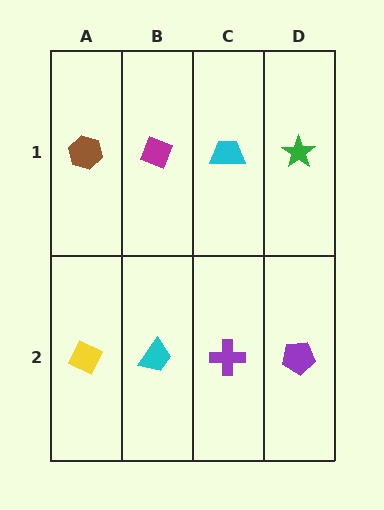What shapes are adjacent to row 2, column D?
A green star (row 1, column D), a purple cross (row 2, column C).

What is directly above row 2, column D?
A green star.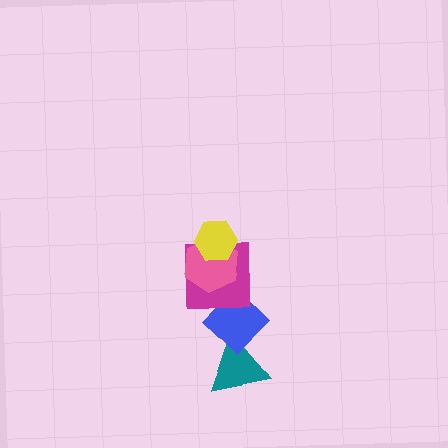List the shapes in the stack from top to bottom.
From top to bottom: the yellow hexagon, the pink hexagon, the magenta square, the blue diamond, the teal triangle.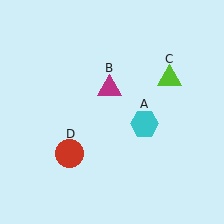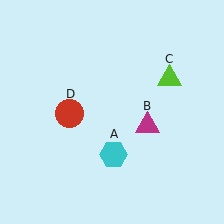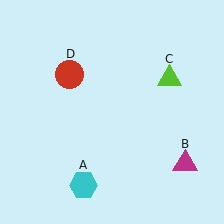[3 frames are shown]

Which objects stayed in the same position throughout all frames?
Lime triangle (object C) remained stationary.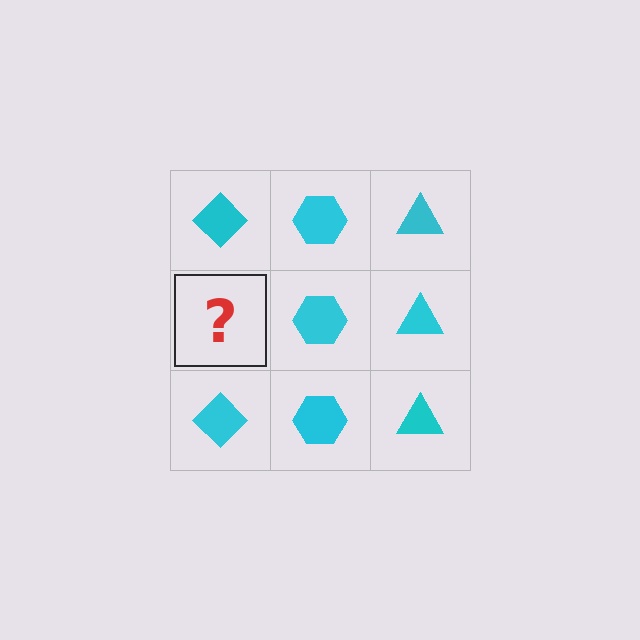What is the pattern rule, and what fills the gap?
The rule is that each column has a consistent shape. The gap should be filled with a cyan diamond.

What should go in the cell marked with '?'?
The missing cell should contain a cyan diamond.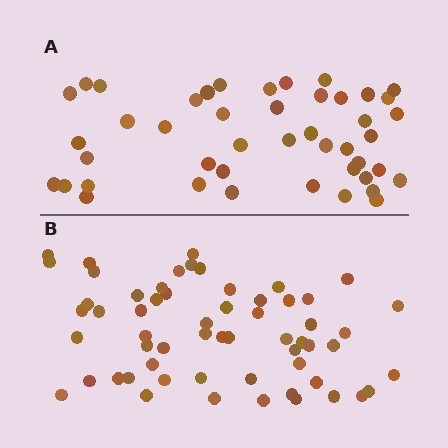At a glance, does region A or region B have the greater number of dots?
Region B (the bottom region) has more dots.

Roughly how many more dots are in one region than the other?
Region B has approximately 15 more dots than region A.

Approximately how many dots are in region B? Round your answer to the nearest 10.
About 60 dots. (The exact count is 59, which rounds to 60.)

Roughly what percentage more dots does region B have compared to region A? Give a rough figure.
About 30% more.